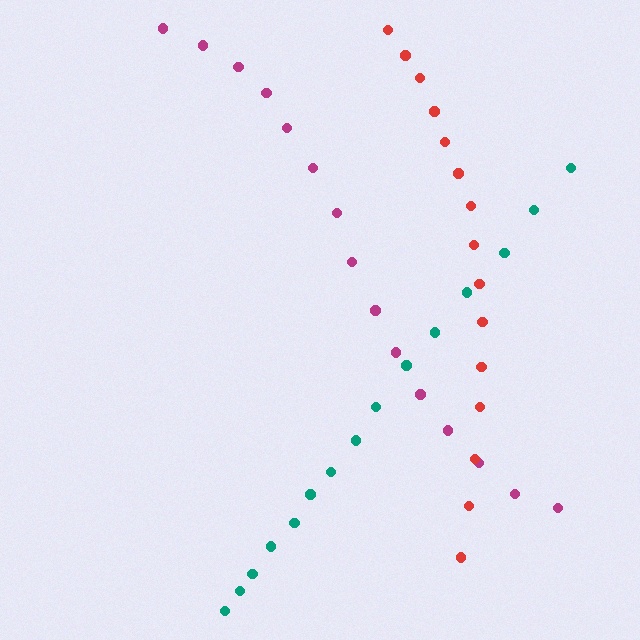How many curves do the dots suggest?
There are 3 distinct paths.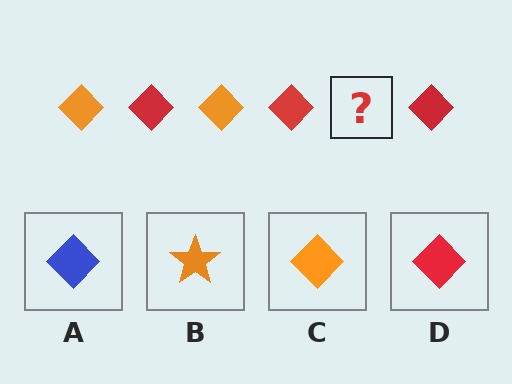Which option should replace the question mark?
Option C.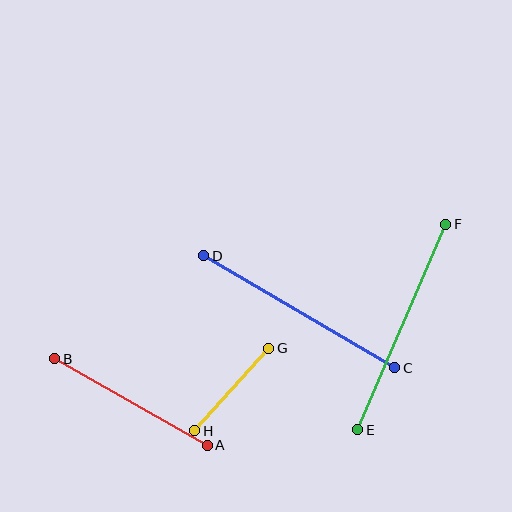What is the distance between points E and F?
The distance is approximately 224 pixels.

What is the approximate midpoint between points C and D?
The midpoint is at approximately (299, 312) pixels.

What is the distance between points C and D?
The distance is approximately 221 pixels.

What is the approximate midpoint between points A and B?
The midpoint is at approximately (131, 402) pixels.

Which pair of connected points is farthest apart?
Points E and F are farthest apart.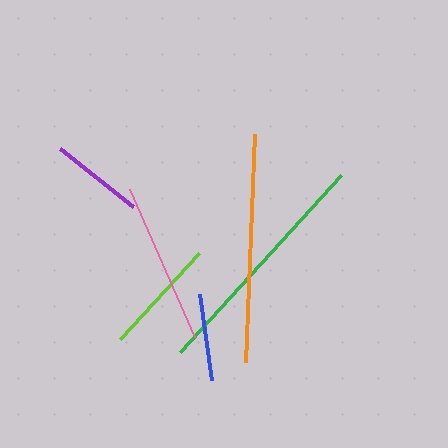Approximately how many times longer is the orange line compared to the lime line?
The orange line is approximately 1.9 times the length of the lime line.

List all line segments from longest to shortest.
From longest to shortest: green, orange, pink, lime, purple, blue.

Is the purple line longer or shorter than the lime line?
The lime line is longer than the purple line.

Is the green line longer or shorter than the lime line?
The green line is longer than the lime line.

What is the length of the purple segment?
The purple segment is approximately 93 pixels long.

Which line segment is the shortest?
The blue line is the shortest at approximately 87 pixels.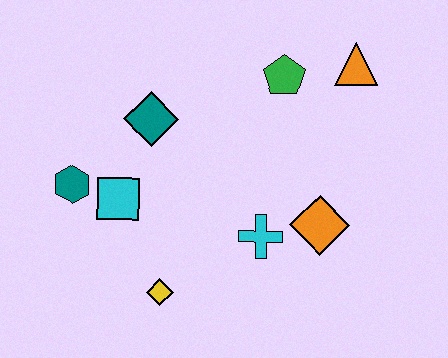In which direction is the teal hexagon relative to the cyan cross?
The teal hexagon is to the left of the cyan cross.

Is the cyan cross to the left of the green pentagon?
Yes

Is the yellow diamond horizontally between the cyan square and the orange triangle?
Yes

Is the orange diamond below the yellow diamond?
No